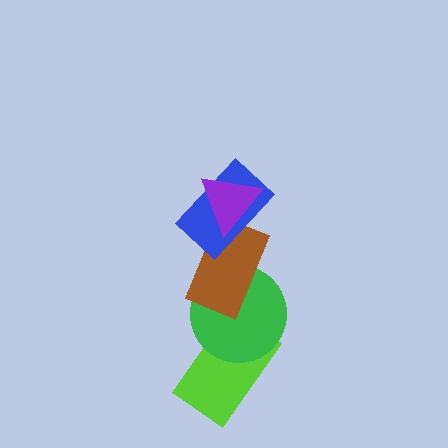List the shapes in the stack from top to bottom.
From top to bottom: the purple triangle, the blue rectangle, the brown rectangle, the green circle, the lime rectangle.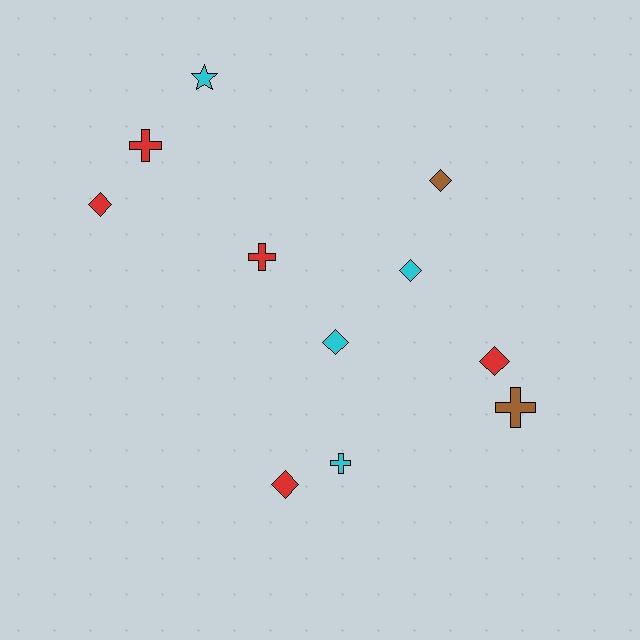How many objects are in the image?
There are 11 objects.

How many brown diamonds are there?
There is 1 brown diamond.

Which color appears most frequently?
Red, with 5 objects.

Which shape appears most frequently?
Diamond, with 6 objects.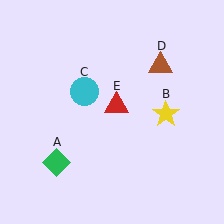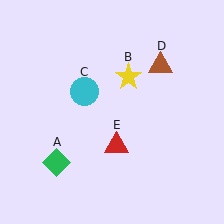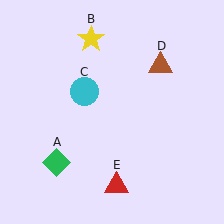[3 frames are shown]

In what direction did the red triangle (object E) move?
The red triangle (object E) moved down.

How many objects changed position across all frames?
2 objects changed position: yellow star (object B), red triangle (object E).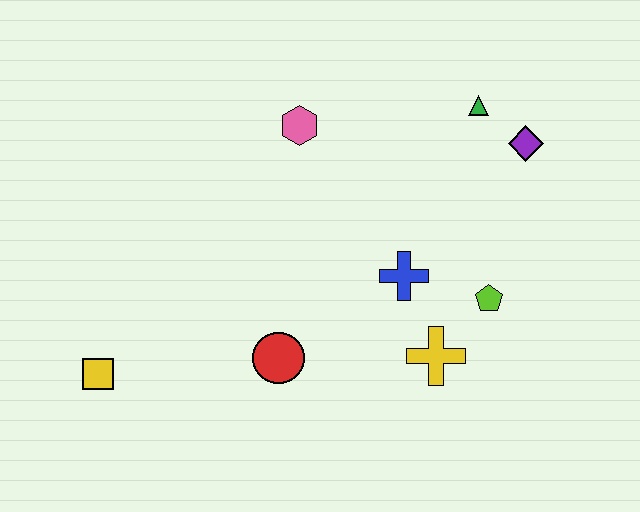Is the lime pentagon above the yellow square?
Yes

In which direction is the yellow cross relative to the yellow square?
The yellow cross is to the right of the yellow square.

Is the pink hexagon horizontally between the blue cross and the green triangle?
No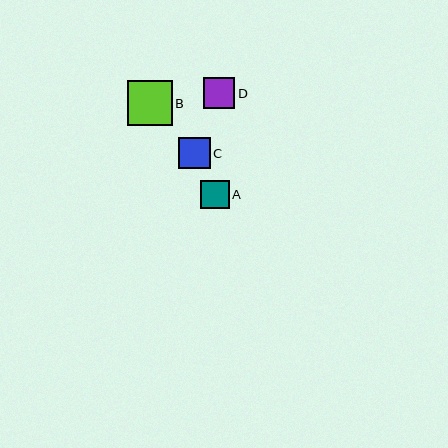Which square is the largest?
Square B is the largest with a size of approximately 45 pixels.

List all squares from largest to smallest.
From largest to smallest: B, C, D, A.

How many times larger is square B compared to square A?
Square B is approximately 1.6 times the size of square A.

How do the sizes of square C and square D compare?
Square C and square D are approximately the same size.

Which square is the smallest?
Square A is the smallest with a size of approximately 29 pixels.